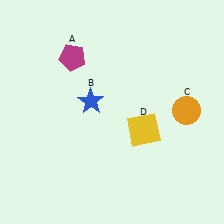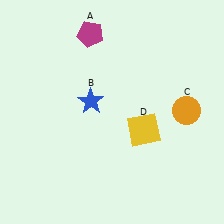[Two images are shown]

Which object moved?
The magenta pentagon (A) moved up.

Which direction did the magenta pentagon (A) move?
The magenta pentagon (A) moved up.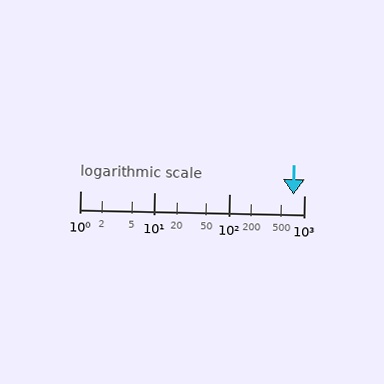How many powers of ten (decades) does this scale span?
The scale spans 3 decades, from 1 to 1000.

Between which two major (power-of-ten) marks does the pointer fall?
The pointer is between 100 and 1000.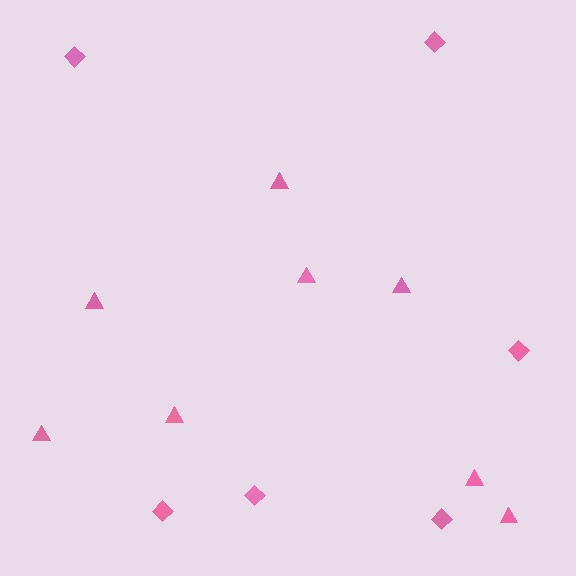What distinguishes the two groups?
There are 2 groups: one group of diamonds (6) and one group of triangles (8).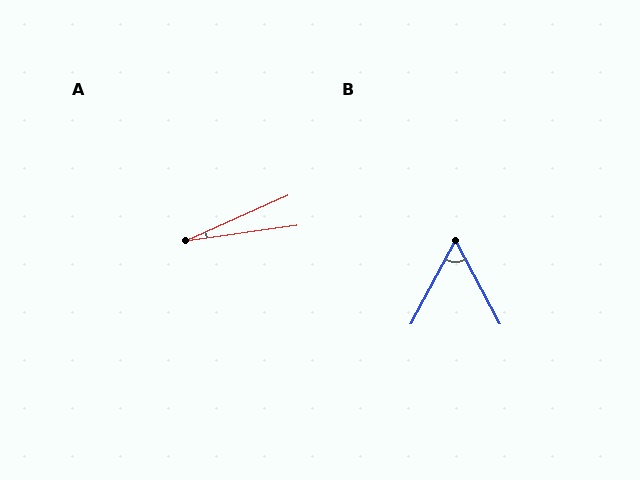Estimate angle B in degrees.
Approximately 56 degrees.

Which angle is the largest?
B, at approximately 56 degrees.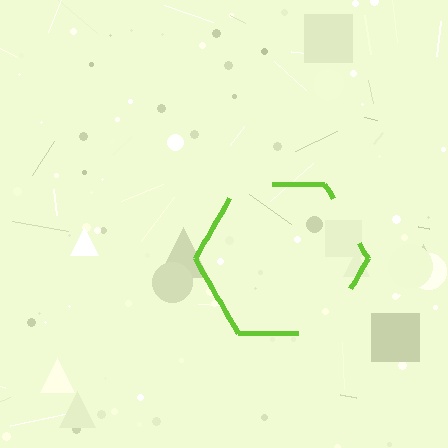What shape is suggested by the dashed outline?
The dashed outline suggests a hexagon.